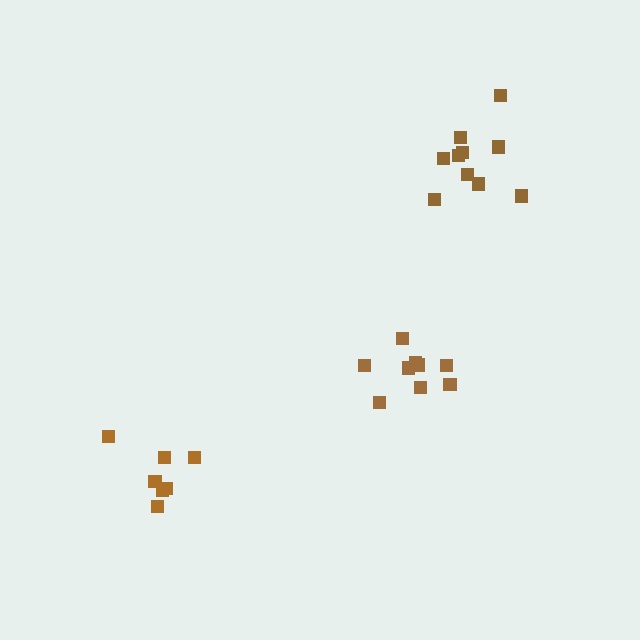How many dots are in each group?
Group 1: 10 dots, Group 2: 9 dots, Group 3: 7 dots (26 total).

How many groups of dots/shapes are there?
There are 3 groups.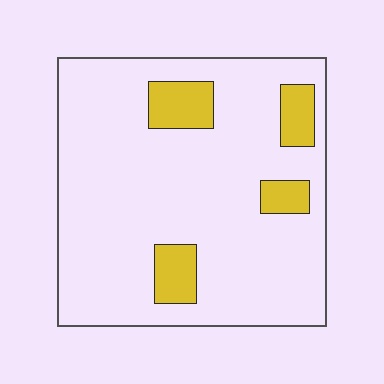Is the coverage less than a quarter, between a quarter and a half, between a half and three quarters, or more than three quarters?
Less than a quarter.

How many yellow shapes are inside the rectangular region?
4.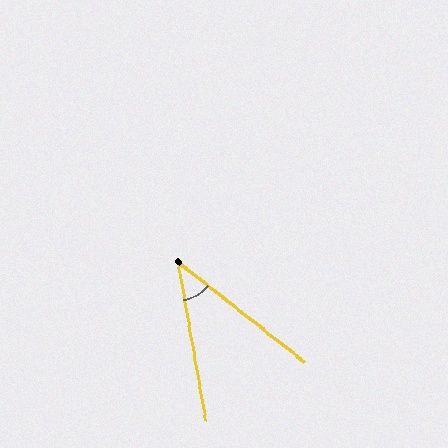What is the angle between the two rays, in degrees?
Approximately 42 degrees.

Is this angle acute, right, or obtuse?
It is acute.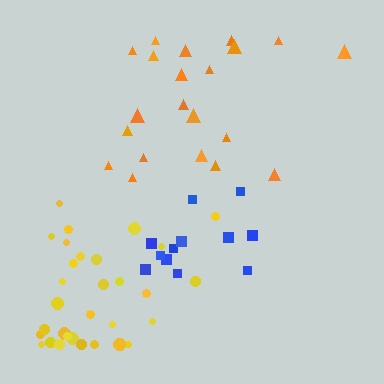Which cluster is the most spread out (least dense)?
Blue.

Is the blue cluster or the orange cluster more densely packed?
Orange.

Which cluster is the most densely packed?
Yellow.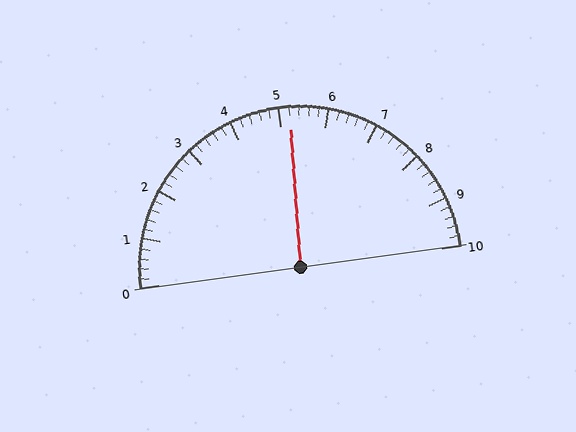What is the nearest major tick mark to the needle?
The nearest major tick mark is 5.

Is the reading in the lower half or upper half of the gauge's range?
The reading is in the upper half of the range (0 to 10).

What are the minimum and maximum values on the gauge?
The gauge ranges from 0 to 10.